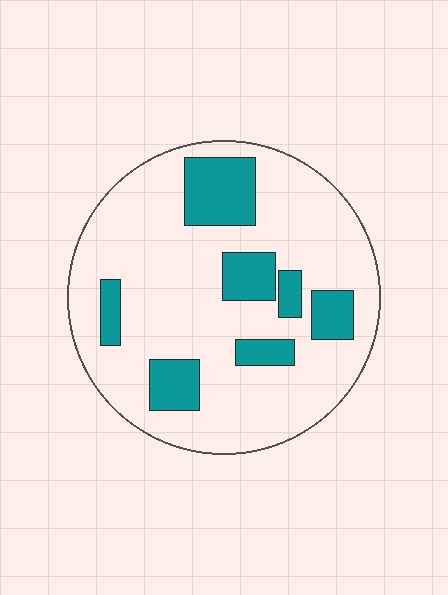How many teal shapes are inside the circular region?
7.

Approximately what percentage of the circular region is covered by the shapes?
Approximately 20%.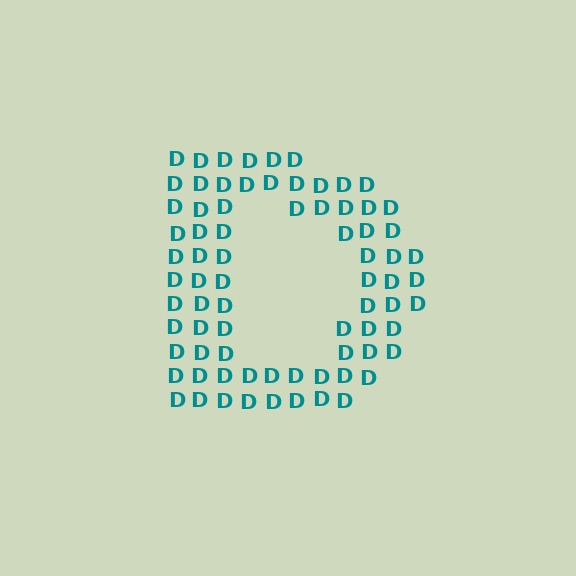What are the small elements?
The small elements are letter D's.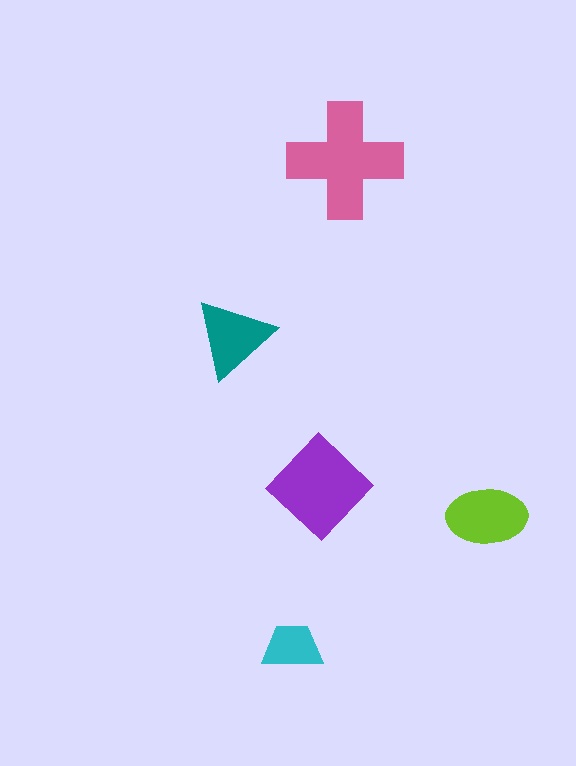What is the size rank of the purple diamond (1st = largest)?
2nd.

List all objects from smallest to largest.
The cyan trapezoid, the teal triangle, the lime ellipse, the purple diamond, the pink cross.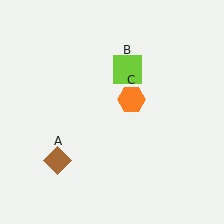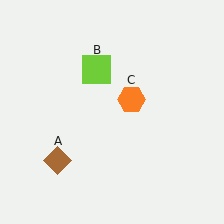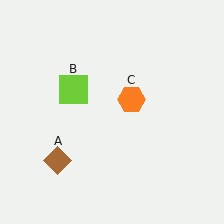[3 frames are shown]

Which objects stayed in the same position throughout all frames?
Brown diamond (object A) and orange hexagon (object C) remained stationary.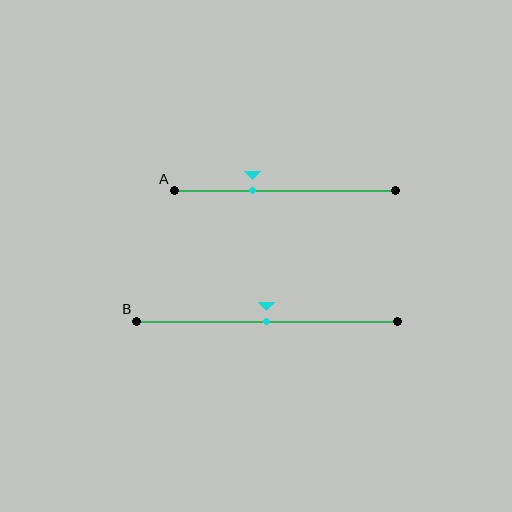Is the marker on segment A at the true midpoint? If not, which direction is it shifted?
No, the marker on segment A is shifted to the left by about 15% of the segment length.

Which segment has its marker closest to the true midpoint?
Segment B has its marker closest to the true midpoint.